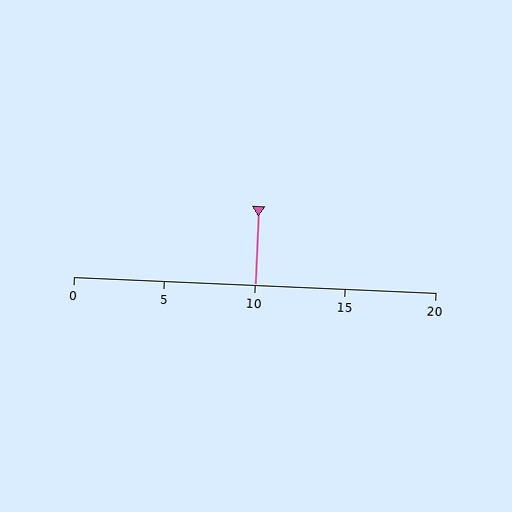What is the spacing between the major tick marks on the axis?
The major ticks are spaced 5 apart.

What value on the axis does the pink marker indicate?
The marker indicates approximately 10.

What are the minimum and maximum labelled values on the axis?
The axis runs from 0 to 20.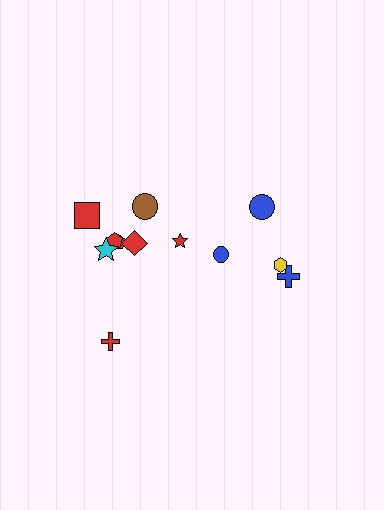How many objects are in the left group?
There are 8 objects.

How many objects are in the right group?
There are 4 objects.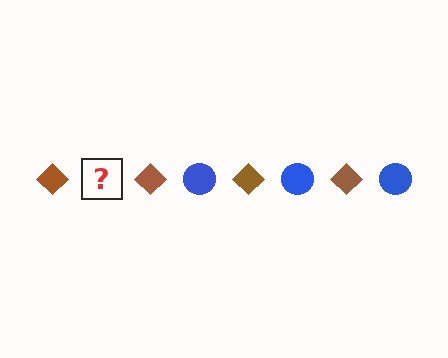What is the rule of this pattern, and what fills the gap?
The rule is that the pattern alternates between brown diamond and blue circle. The gap should be filled with a blue circle.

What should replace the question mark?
The question mark should be replaced with a blue circle.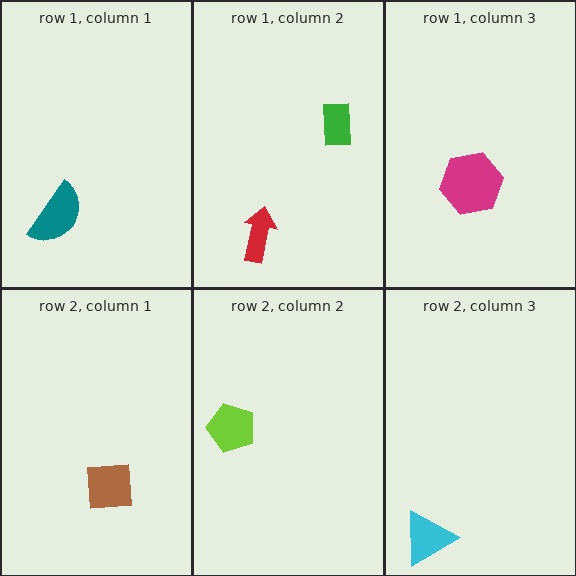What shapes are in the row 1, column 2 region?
The red arrow, the green rectangle.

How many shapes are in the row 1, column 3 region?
1.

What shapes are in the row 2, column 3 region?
The cyan triangle.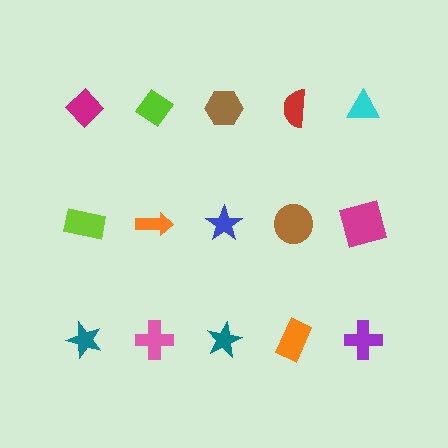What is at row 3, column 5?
A purple cross.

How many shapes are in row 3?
5 shapes.